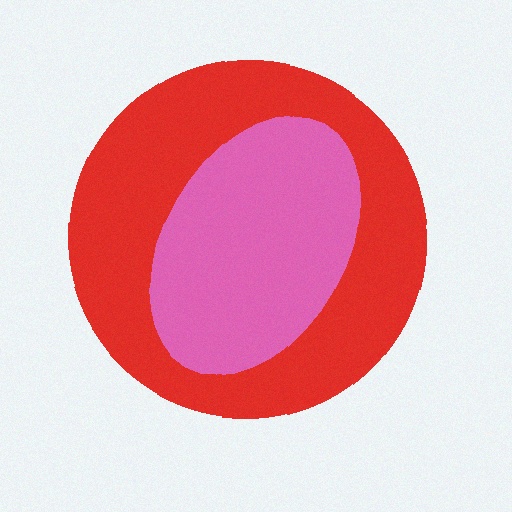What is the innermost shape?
The pink ellipse.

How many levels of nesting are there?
2.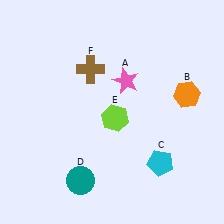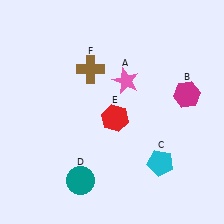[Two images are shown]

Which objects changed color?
B changed from orange to magenta. E changed from lime to red.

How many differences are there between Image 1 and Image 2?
There are 2 differences between the two images.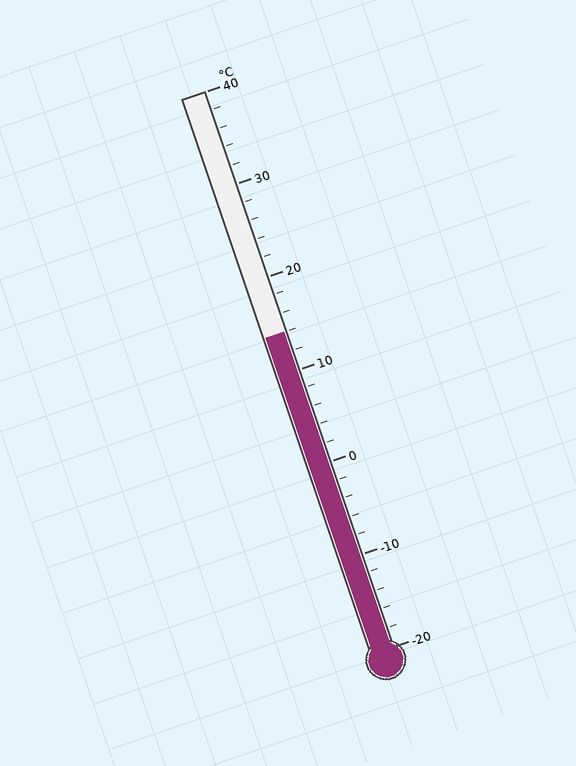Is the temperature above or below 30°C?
The temperature is below 30°C.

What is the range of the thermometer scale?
The thermometer scale ranges from -20°C to 40°C.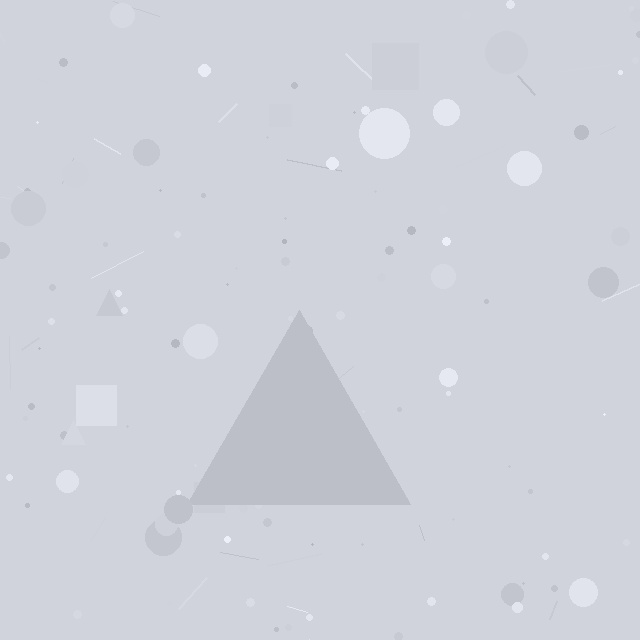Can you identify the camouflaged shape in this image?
The camouflaged shape is a triangle.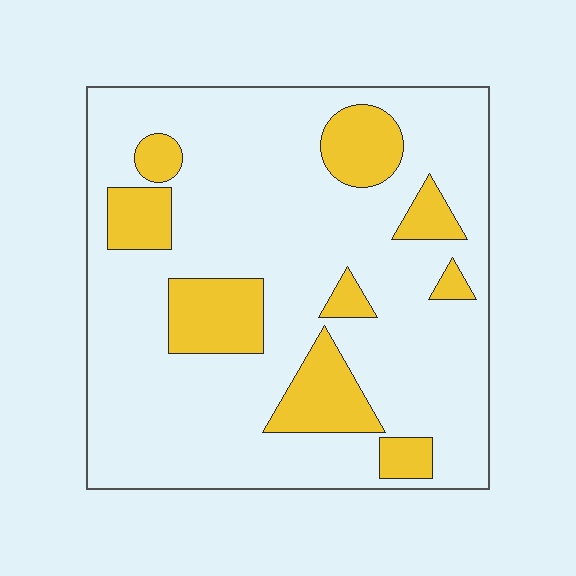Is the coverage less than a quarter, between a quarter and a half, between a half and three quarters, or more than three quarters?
Less than a quarter.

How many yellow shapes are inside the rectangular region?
9.